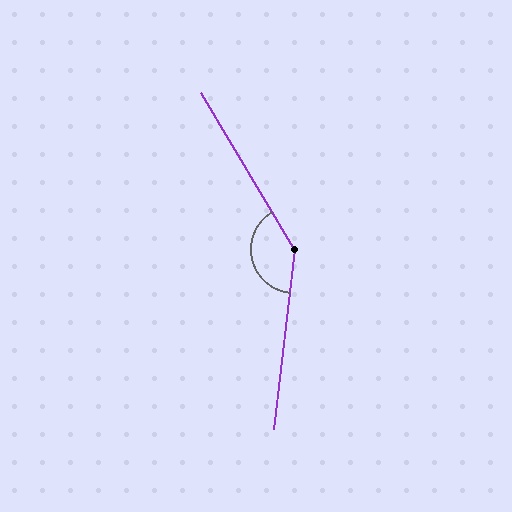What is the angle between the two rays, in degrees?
Approximately 143 degrees.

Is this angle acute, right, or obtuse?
It is obtuse.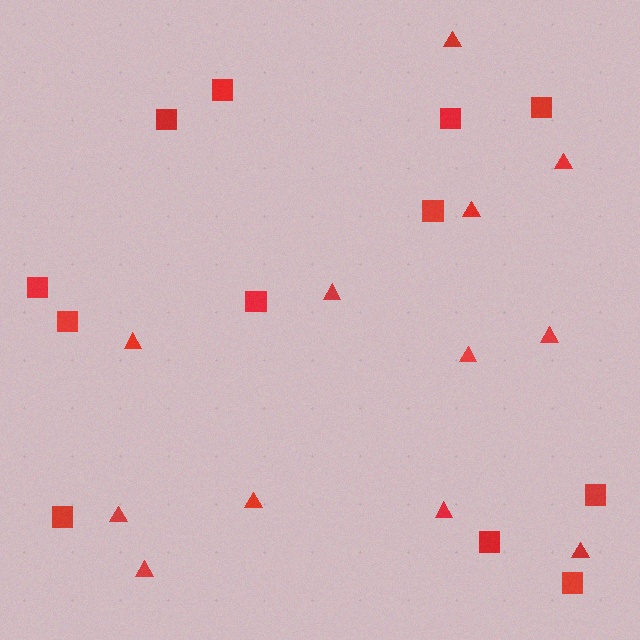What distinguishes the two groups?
There are 2 groups: one group of squares (12) and one group of triangles (12).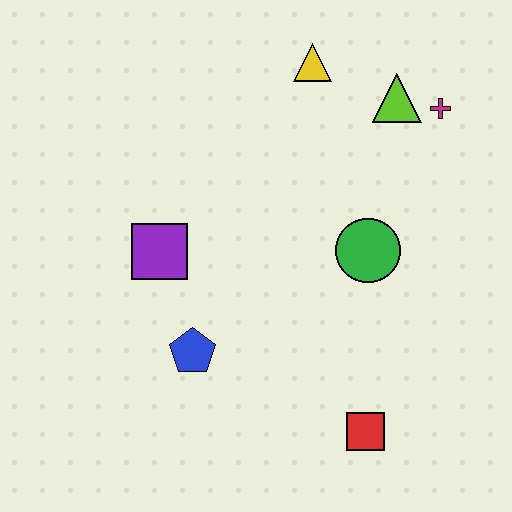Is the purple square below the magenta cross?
Yes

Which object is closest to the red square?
The green circle is closest to the red square.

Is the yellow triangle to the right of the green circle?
No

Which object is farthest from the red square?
The yellow triangle is farthest from the red square.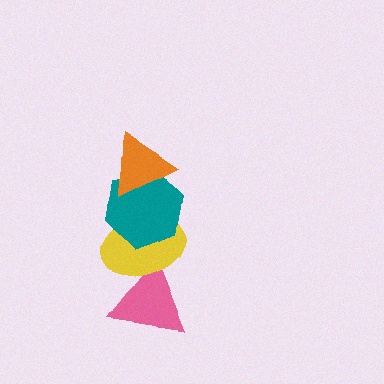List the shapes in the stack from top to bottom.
From top to bottom: the orange triangle, the teal hexagon, the yellow ellipse, the pink triangle.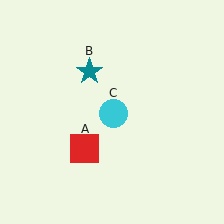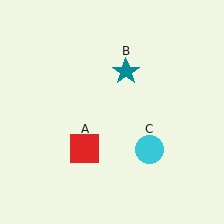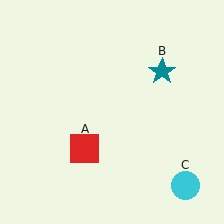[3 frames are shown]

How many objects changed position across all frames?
2 objects changed position: teal star (object B), cyan circle (object C).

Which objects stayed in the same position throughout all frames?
Red square (object A) remained stationary.